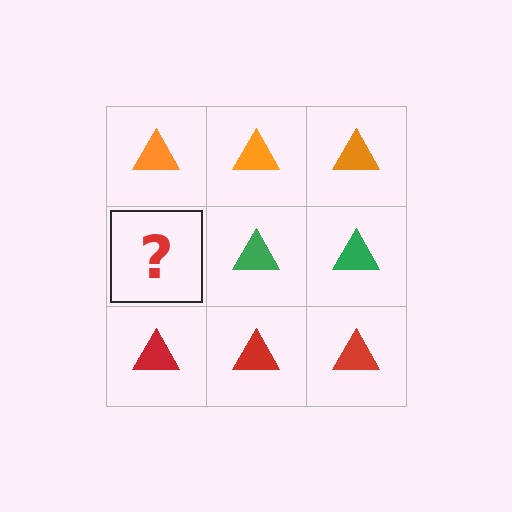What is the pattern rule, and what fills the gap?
The rule is that each row has a consistent color. The gap should be filled with a green triangle.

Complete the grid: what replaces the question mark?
The question mark should be replaced with a green triangle.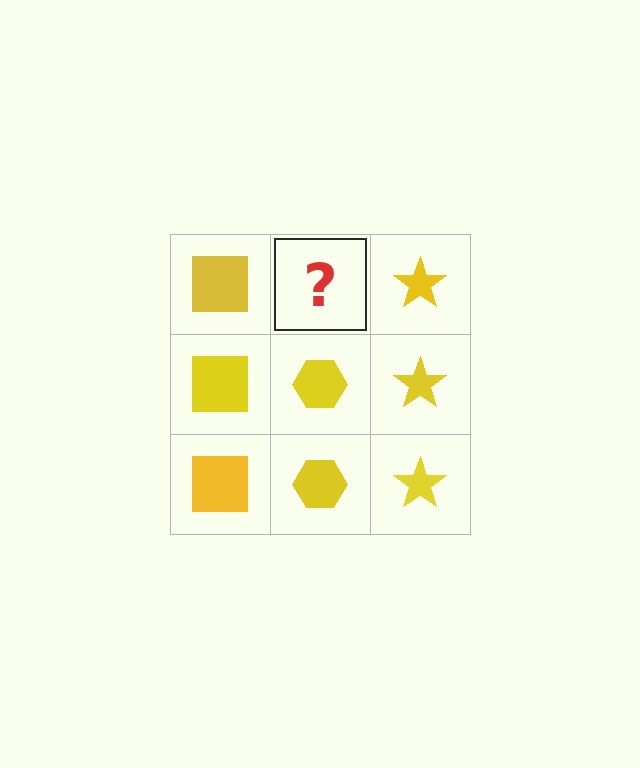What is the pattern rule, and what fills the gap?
The rule is that each column has a consistent shape. The gap should be filled with a yellow hexagon.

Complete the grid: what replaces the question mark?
The question mark should be replaced with a yellow hexagon.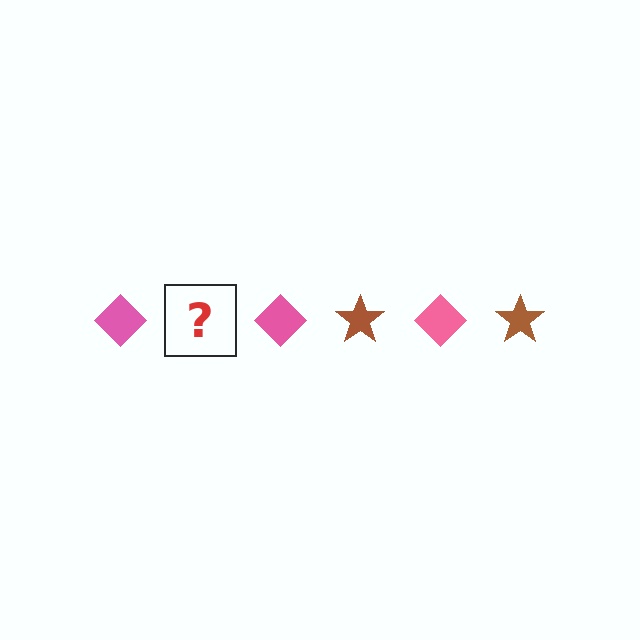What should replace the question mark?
The question mark should be replaced with a brown star.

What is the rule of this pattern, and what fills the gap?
The rule is that the pattern alternates between pink diamond and brown star. The gap should be filled with a brown star.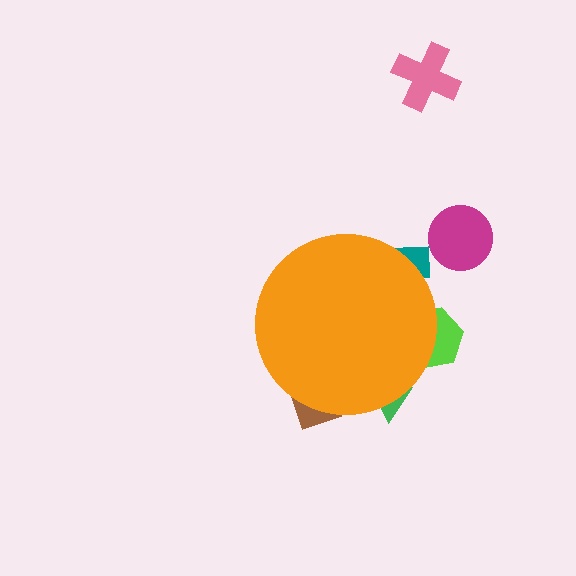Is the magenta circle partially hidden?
No, the magenta circle is fully visible.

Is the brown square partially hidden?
Yes, the brown square is partially hidden behind the orange circle.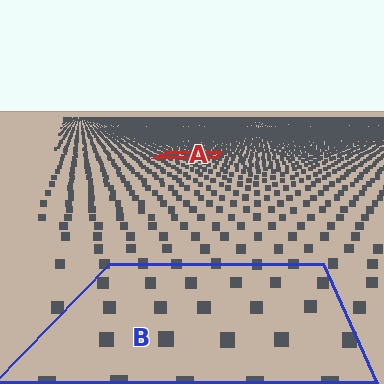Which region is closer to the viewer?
Region B is closer. The texture elements there are larger and more spread out.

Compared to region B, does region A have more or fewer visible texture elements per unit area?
Region A has more texture elements per unit area — they are packed more densely because it is farther away.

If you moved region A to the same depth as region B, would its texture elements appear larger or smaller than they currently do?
They would appear larger. At a closer depth, the same texture elements are projected at a bigger on-screen size.